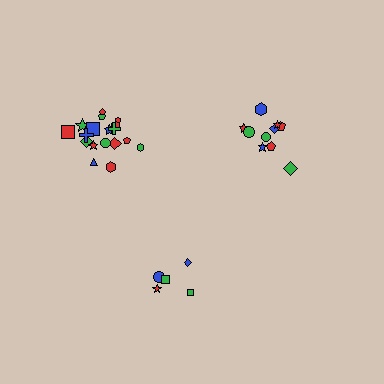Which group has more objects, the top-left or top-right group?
The top-left group.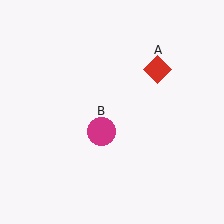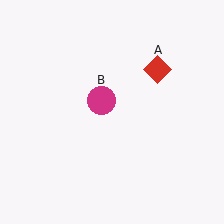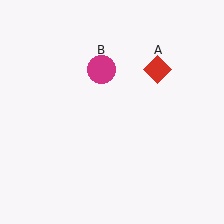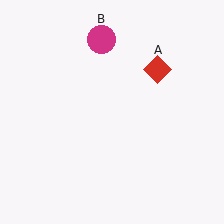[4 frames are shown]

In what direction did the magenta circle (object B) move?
The magenta circle (object B) moved up.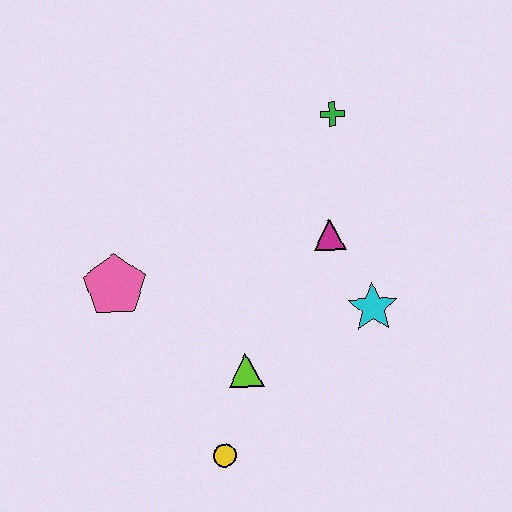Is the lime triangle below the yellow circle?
No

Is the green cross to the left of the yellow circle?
No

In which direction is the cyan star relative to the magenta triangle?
The cyan star is below the magenta triangle.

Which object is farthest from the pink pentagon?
The green cross is farthest from the pink pentagon.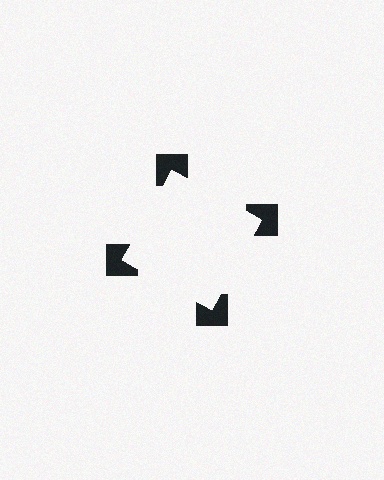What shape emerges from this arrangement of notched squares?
An illusory square — its edges are inferred from the aligned wedge cuts in the notched squares, not physically drawn.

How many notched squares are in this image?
There are 4 — one at each vertex of the illusory square.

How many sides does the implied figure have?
4 sides.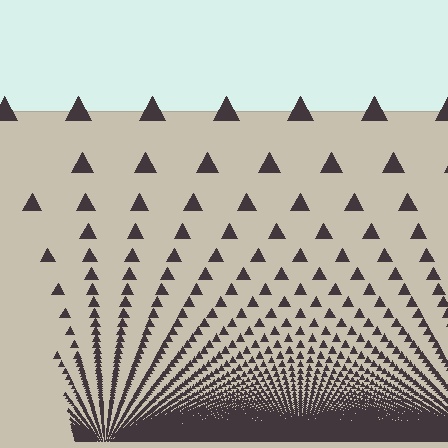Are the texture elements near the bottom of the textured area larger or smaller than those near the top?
Smaller. The gradient is inverted — elements near the bottom are smaller and denser.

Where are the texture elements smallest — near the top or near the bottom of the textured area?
Near the bottom.